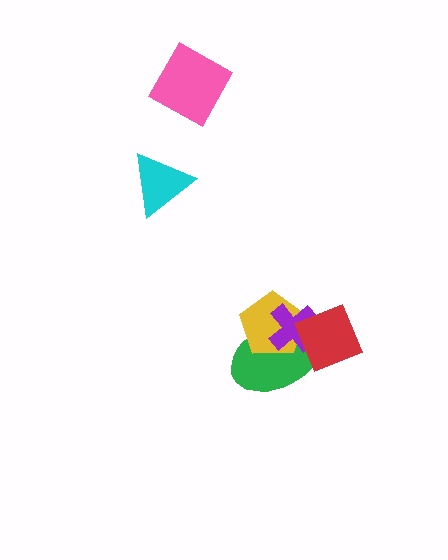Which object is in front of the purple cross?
The red diamond is in front of the purple cross.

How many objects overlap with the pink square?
0 objects overlap with the pink square.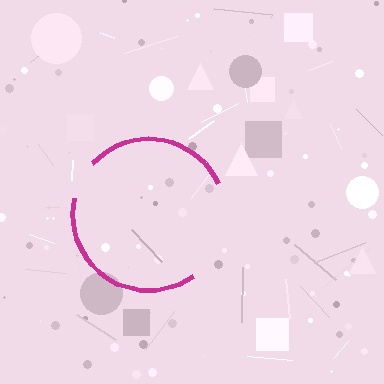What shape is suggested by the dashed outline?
The dashed outline suggests a circle.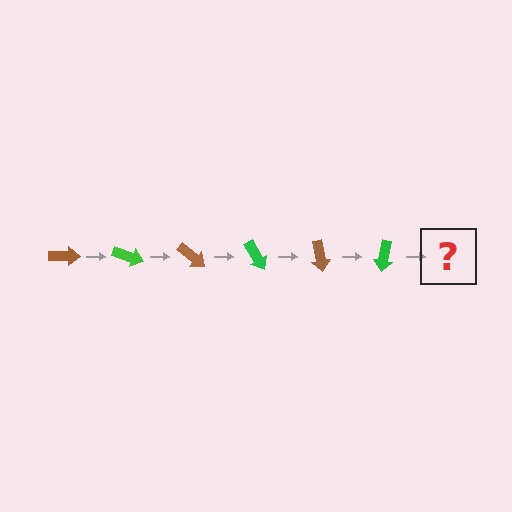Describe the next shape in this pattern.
It should be a brown arrow, rotated 120 degrees from the start.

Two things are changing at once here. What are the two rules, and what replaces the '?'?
The two rules are that it rotates 20 degrees each step and the color cycles through brown and green. The '?' should be a brown arrow, rotated 120 degrees from the start.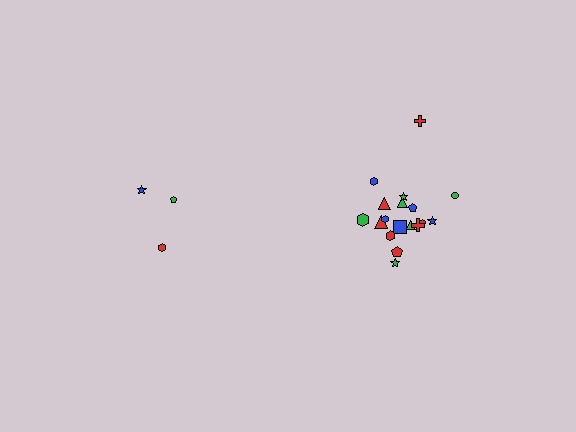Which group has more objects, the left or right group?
The right group.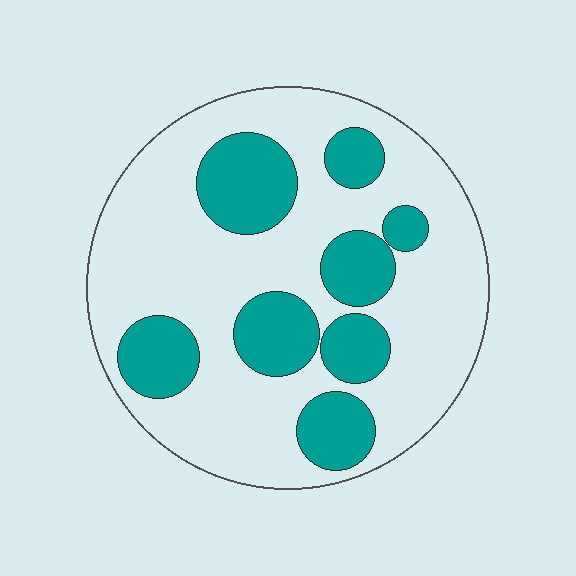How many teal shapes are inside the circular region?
8.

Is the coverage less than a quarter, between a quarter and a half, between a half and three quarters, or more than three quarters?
Between a quarter and a half.